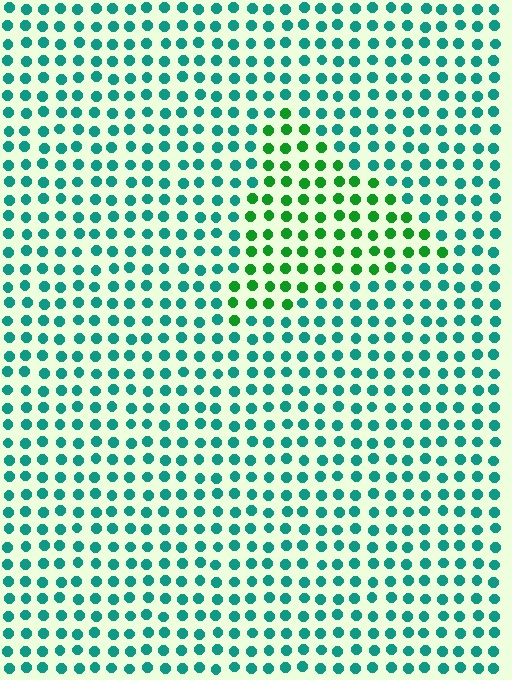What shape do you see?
I see a triangle.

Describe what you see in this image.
The image is filled with small teal elements in a uniform arrangement. A triangle-shaped region is visible where the elements are tinted to a slightly different hue, forming a subtle color boundary.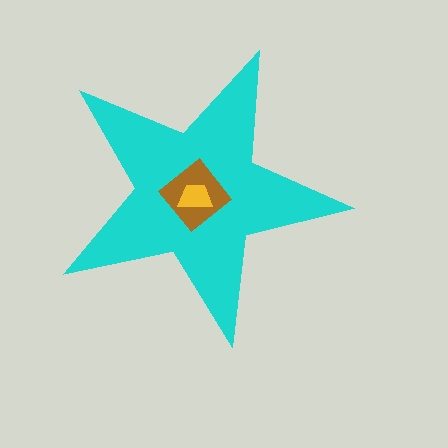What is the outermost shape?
The cyan star.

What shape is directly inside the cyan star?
The brown diamond.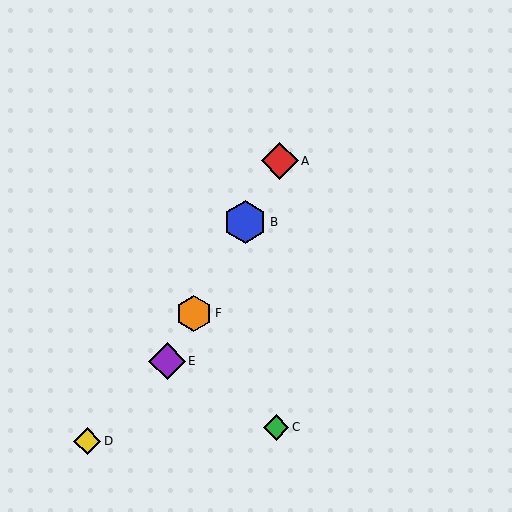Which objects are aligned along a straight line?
Objects A, B, E, F are aligned along a straight line.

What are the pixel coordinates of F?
Object F is at (194, 313).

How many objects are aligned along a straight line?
4 objects (A, B, E, F) are aligned along a straight line.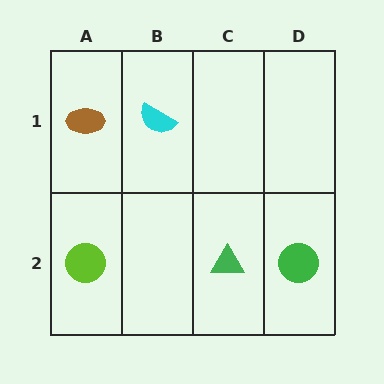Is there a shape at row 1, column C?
No, that cell is empty.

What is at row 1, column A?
A brown ellipse.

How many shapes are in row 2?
3 shapes.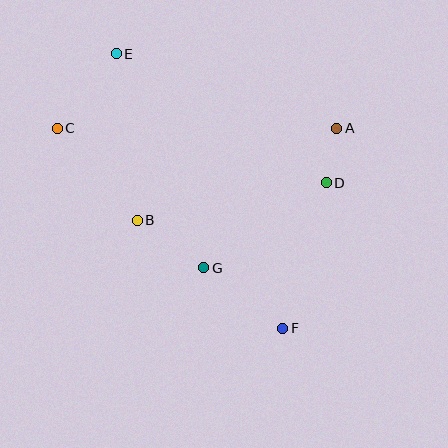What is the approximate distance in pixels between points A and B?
The distance between A and B is approximately 220 pixels.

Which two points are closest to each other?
Points A and D are closest to each other.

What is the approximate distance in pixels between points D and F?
The distance between D and F is approximately 152 pixels.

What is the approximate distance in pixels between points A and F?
The distance between A and F is approximately 207 pixels.